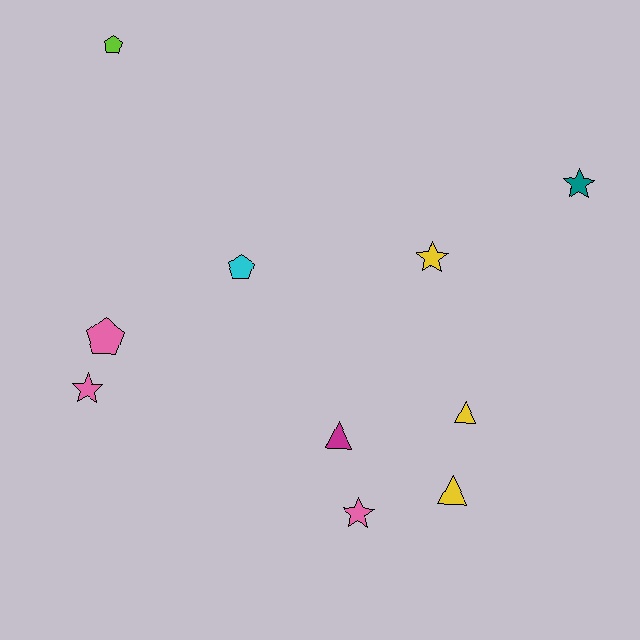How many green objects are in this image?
There are no green objects.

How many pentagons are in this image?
There are 3 pentagons.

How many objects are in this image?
There are 10 objects.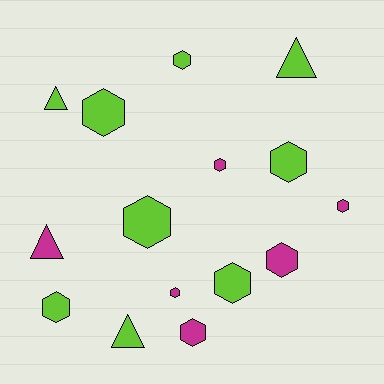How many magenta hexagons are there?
There are 5 magenta hexagons.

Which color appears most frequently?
Lime, with 9 objects.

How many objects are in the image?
There are 15 objects.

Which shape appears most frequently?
Hexagon, with 11 objects.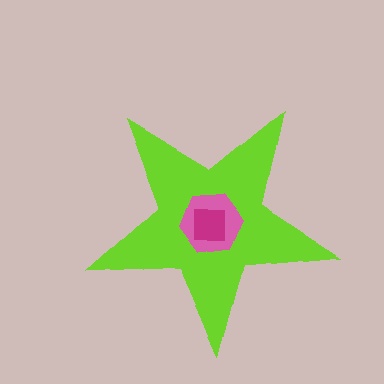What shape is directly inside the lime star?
The pink hexagon.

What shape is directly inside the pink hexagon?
The magenta square.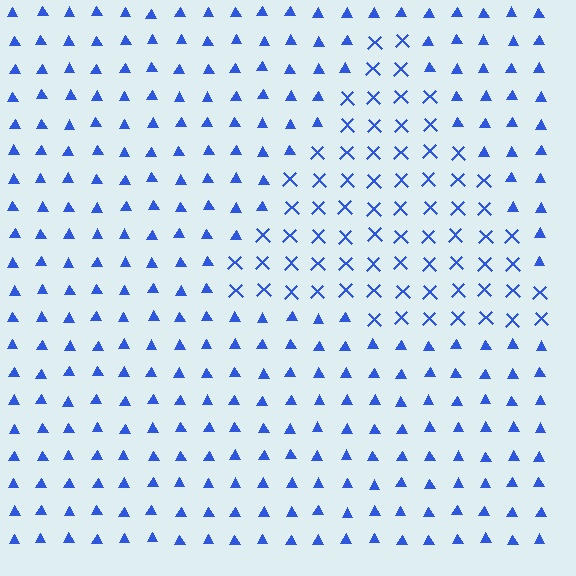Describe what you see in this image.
The image is filled with small blue elements arranged in a uniform grid. A triangle-shaped region contains X marks, while the surrounding area contains triangles. The boundary is defined purely by the change in element shape.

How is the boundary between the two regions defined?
The boundary is defined by a change in element shape: X marks inside vs. triangles outside. All elements share the same color and spacing.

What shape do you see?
I see a triangle.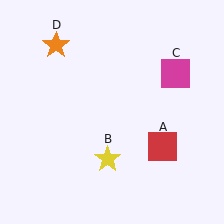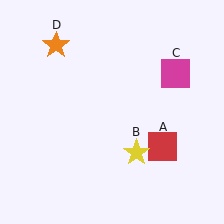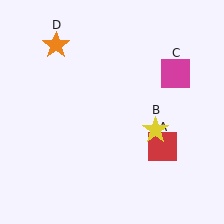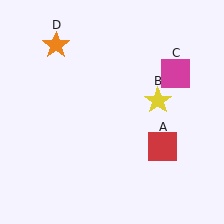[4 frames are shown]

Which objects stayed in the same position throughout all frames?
Red square (object A) and magenta square (object C) and orange star (object D) remained stationary.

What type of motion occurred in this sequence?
The yellow star (object B) rotated counterclockwise around the center of the scene.